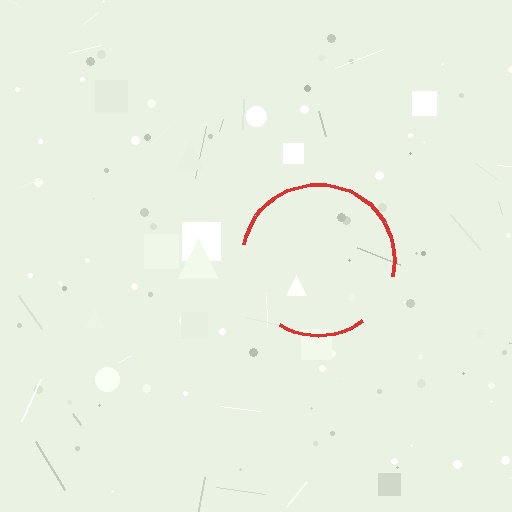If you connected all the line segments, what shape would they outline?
They would outline a circle.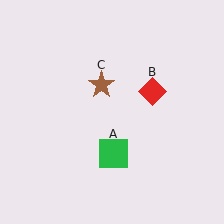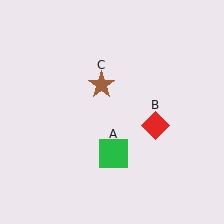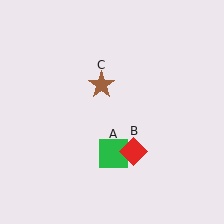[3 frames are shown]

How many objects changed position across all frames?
1 object changed position: red diamond (object B).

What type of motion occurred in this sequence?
The red diamond (object B) rotated clockwise around the center of the scene.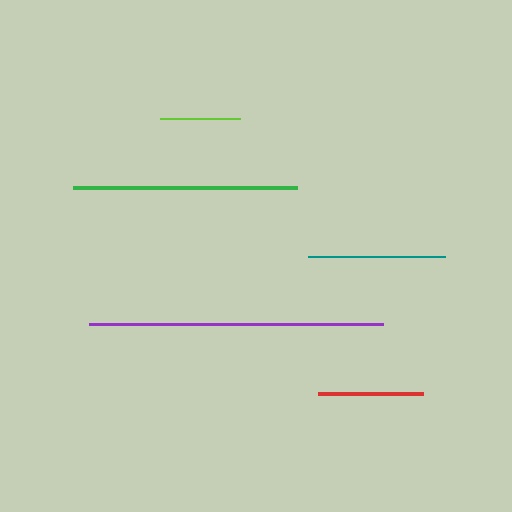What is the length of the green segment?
The green segment is approximately 225 pixels long.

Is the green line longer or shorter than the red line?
The green line is longer than the red line.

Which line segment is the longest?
The purple line is the longest at approximately 294 pixels.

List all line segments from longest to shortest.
From longest to shortest: purple, green, teal, red, lime.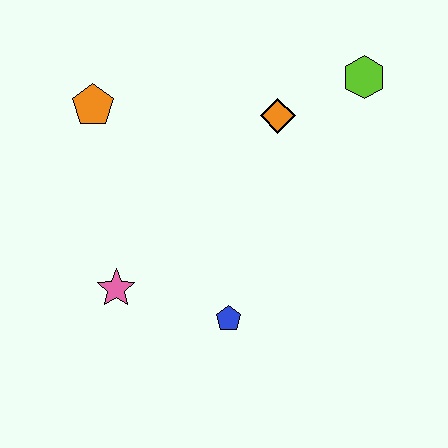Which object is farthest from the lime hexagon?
The pink star is farthest from the lime hexagon.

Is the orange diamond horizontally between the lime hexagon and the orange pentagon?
Yes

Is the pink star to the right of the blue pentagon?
No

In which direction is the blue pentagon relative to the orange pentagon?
The blue pentagon is below the orange pentagon.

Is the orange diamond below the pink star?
No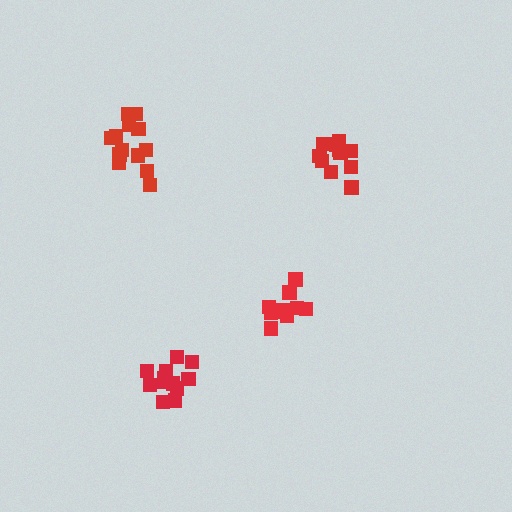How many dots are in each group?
Group 1: 13 dots, Group 2: 12 dots, Group 3: 11 dots, Group 4: 10 dots (46 total).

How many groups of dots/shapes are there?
There are 4 groups.